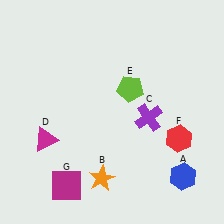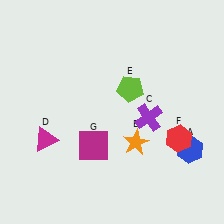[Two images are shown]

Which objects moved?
The objects that moved are: the blue hexagon (A), the orange star (B), the magenta square (G).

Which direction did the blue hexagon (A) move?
The blue hexagon (A) moved up.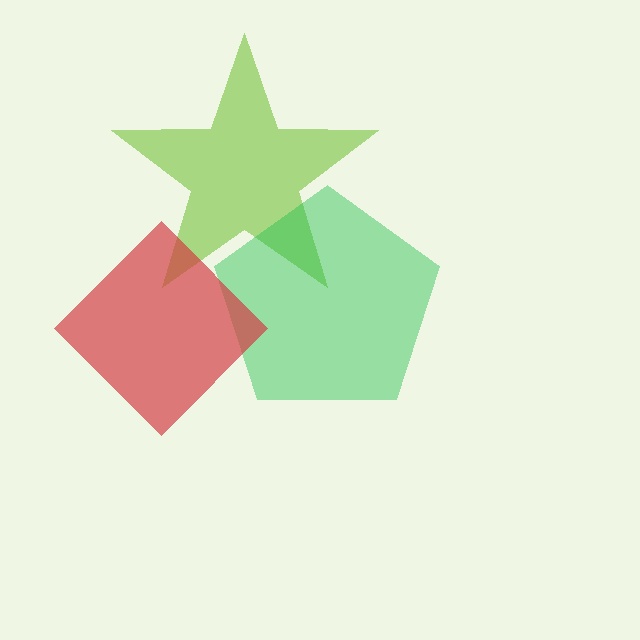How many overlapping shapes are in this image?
There are 3 overlapping shapes in the image.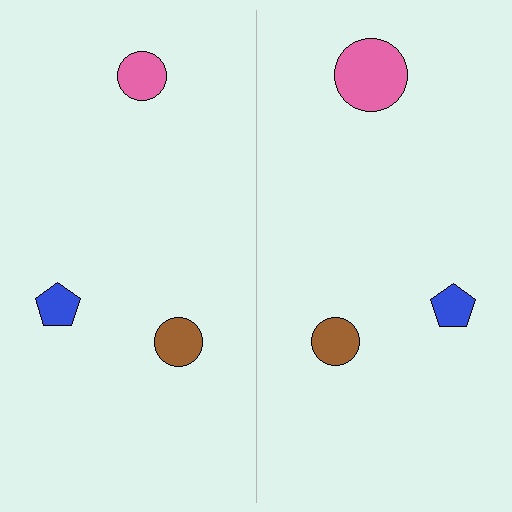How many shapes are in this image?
There are 6 shapes in this image.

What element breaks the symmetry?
The pink circle on the right side has a different size than its mirror counterpart.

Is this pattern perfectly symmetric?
No, the pattern is not perfectly symmetric. The pink circle on the right side has a different size than its mirror counterpart.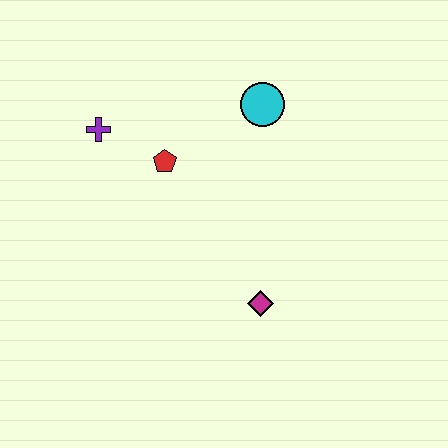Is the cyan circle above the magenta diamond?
Yes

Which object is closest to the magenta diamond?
The red pentagon is closest to the magenta diamond.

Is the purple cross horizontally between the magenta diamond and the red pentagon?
No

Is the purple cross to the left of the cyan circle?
Yes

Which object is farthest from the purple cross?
The magenta diamond is farthest from the purple cross.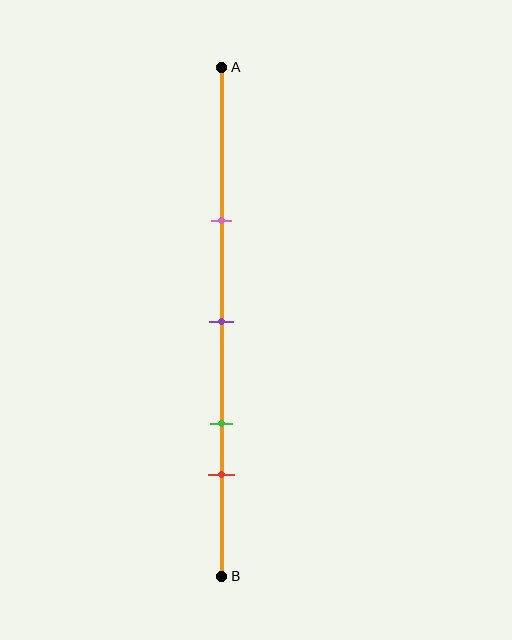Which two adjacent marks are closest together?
The green and red marks are the closest adjacent pair.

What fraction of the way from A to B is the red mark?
The red mark is approximately 80% (0.8) of the way from A to B.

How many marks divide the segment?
There are 4 marks dividing the segment.